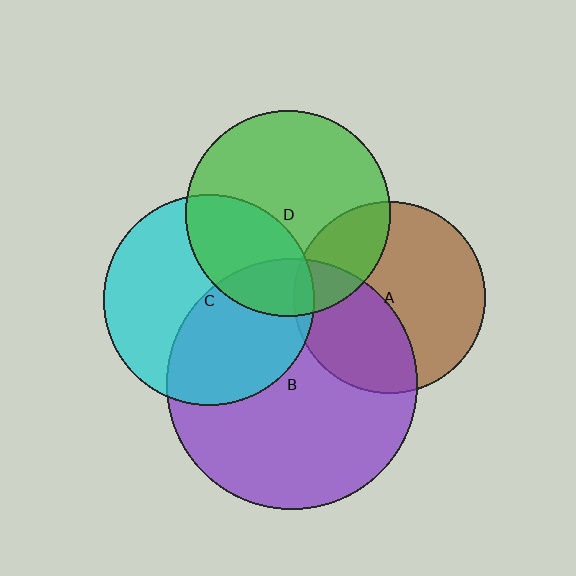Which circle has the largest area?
Circle B (purple).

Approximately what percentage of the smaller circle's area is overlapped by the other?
Approximately 20%.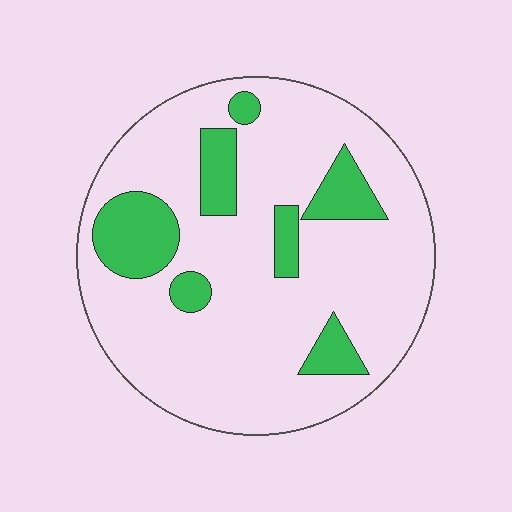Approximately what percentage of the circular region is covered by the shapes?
Approximately 20%.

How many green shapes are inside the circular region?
7.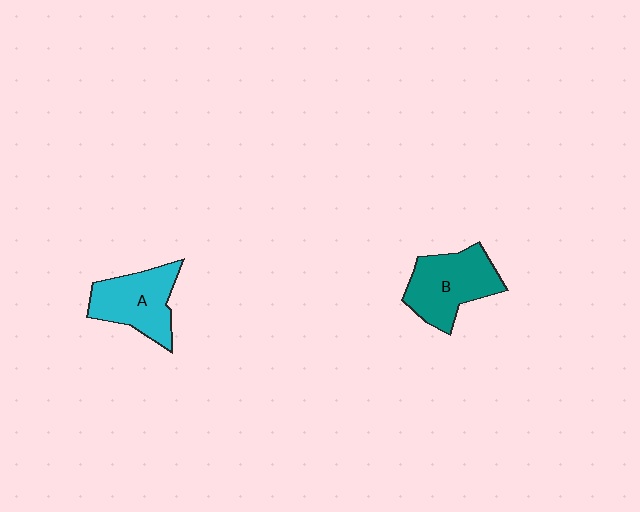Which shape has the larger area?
Shape B (teal).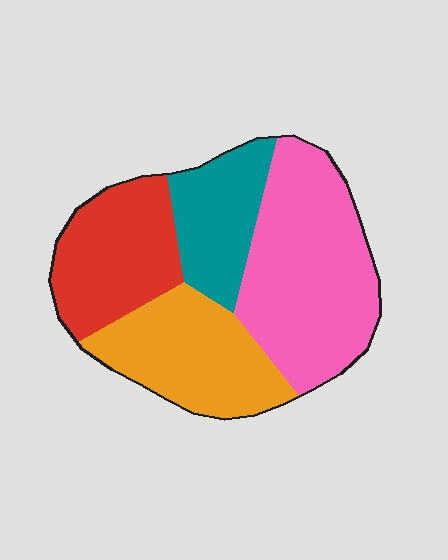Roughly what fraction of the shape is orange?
Orange takes up less than a quarter of the shape.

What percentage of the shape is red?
Red covers 22% of the shape.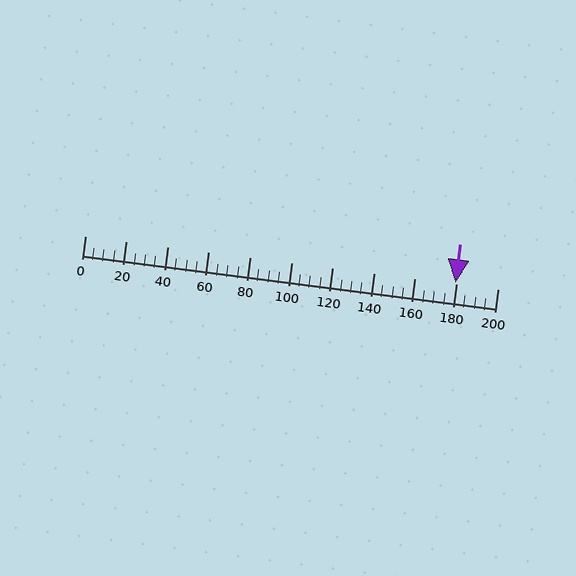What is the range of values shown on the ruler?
The ruler shows values from 0 to 200.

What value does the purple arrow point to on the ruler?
The purple arrow points to approximately 180.